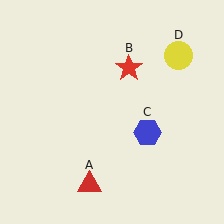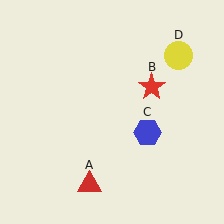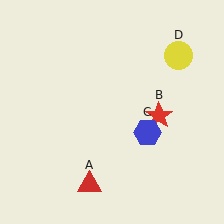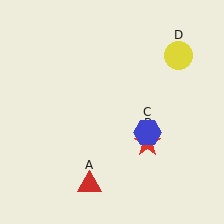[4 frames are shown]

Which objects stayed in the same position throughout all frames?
Red triangle (object A) and blue hexagon (object C) and yellow circle (object D) remained stationary.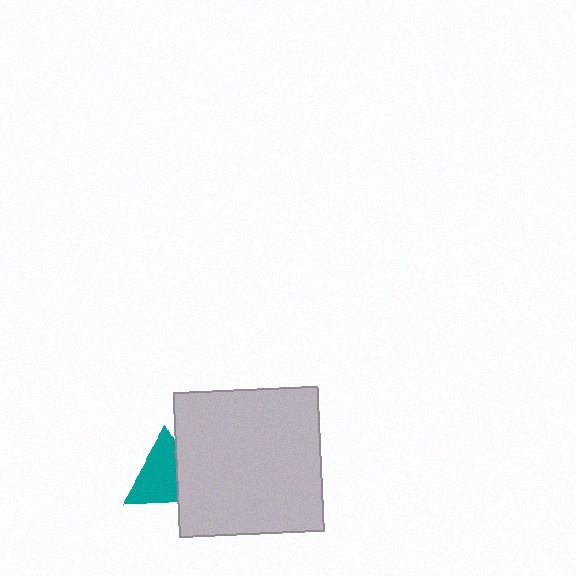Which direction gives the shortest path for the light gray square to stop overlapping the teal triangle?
Moving right gives the shortest separation.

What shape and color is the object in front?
The object in front is a light gray square.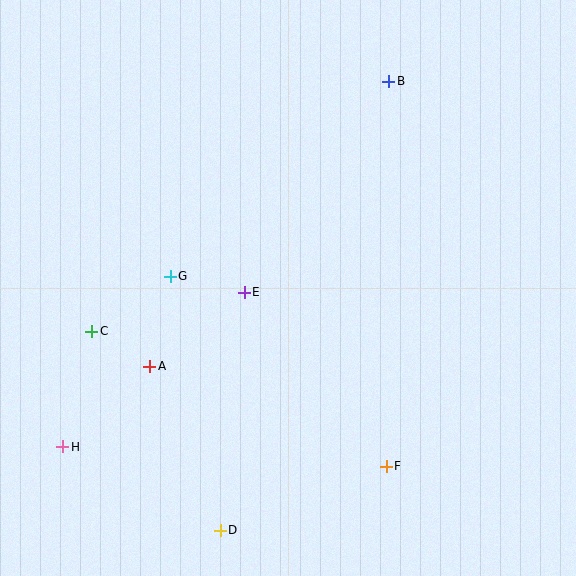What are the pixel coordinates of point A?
Point A is at (150, 366).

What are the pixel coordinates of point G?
Point G is at (170, 276).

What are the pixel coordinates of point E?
Point E is at (244, 292).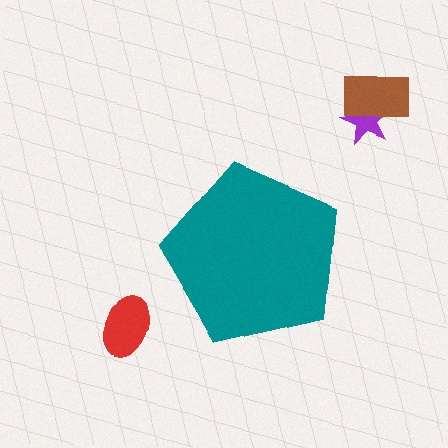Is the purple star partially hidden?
No, the purple star is fully visible.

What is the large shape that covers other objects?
A teal pentagon.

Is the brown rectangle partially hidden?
No, the brown rectangle is fully visible.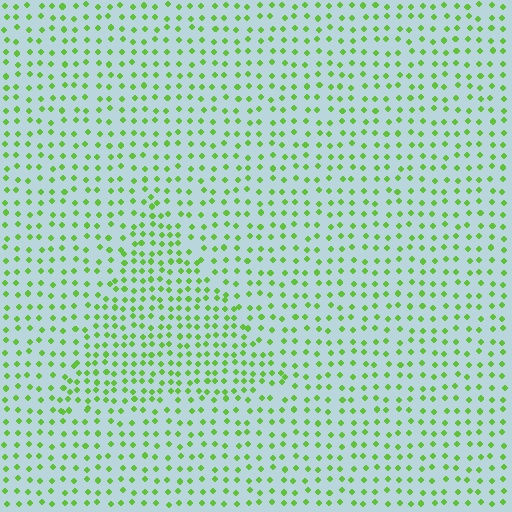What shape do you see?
I see a triangle.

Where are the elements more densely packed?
The elements are more densely packed inside the triangle boundary.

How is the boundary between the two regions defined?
The boundary is defined by a change in element density (approximately 1.6x ratio). All elements are the same color, size, and shape.